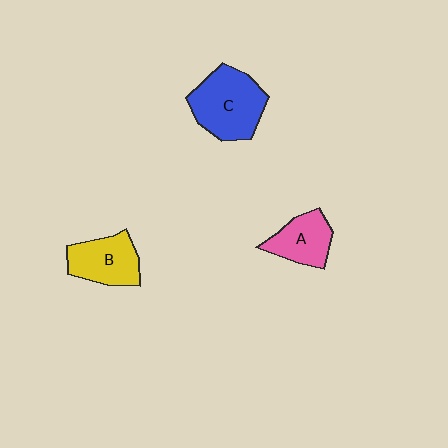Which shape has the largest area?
Shape C (blue).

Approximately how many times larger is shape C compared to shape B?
Approximately 1.4 times.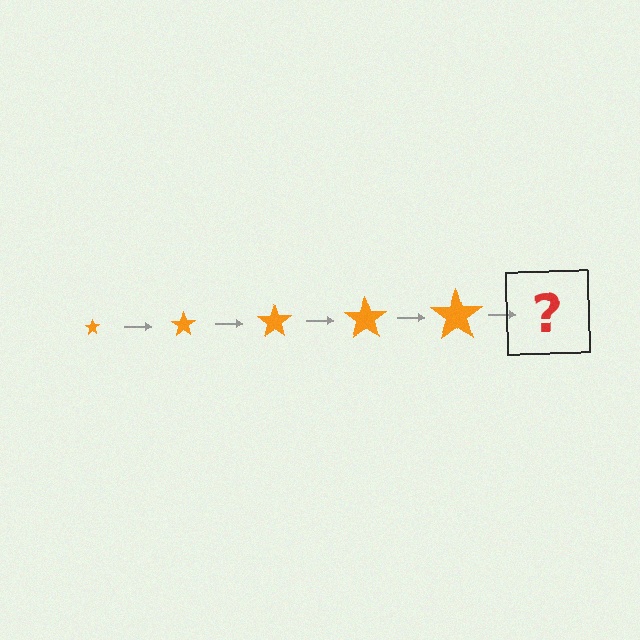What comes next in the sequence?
The next element should be an orange star, larger than the previous one.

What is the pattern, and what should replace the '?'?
The pattern is that the star gets progressively larger each step. The '?' should be an orange star, larger than the previous one.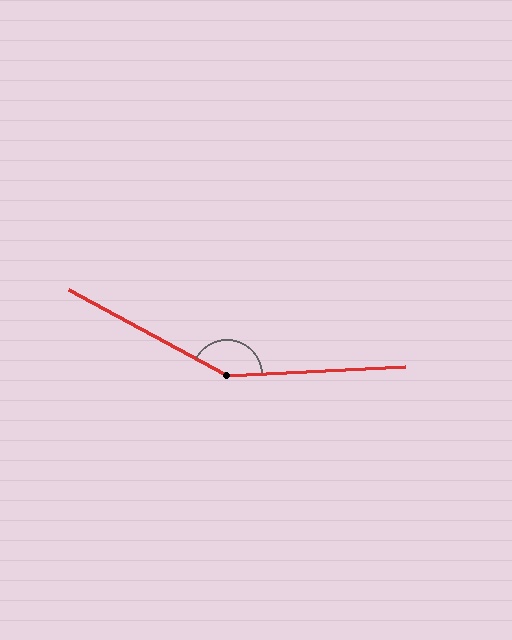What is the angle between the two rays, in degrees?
Approximately 149 degrees.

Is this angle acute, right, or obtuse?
It is obtuse.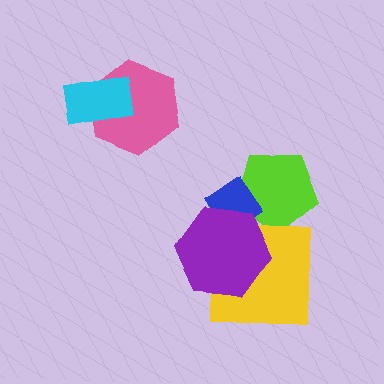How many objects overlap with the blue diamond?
2 objects overlap with the blue diamond.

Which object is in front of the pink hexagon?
The cyan rectangle is in front of the pink hexagon.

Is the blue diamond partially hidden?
Yes, it is partially covered by another shape.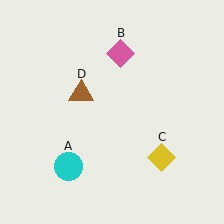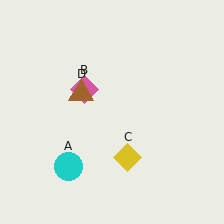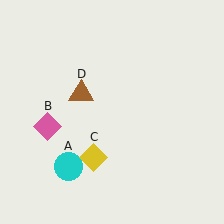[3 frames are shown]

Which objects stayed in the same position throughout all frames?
Cyan circle (object A) and brown triangle (object D) remained stationary.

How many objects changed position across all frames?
2 objects changed position: pink diamond (object B), yellow diamond (object C).